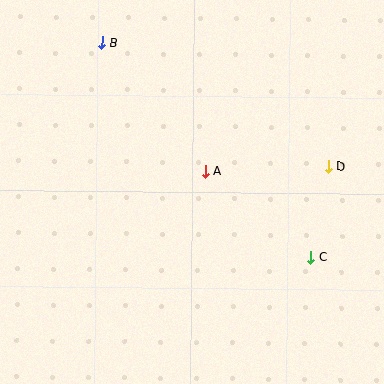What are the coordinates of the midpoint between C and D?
The midpoint between C and D is at (320, 212).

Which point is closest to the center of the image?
Point A at (206, 171) is closest to the center.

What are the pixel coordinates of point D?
Point D is at (328, 167).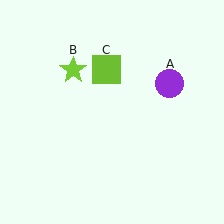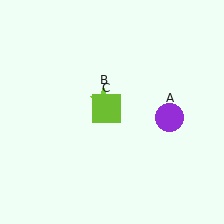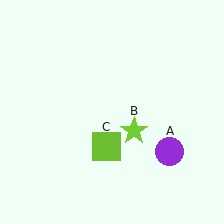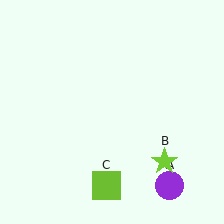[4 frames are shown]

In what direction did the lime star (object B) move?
The lime star (object B) moved down and to the right.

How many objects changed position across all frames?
3 objects changed position: purple circle (object A), lime star (object B), lime square (object C).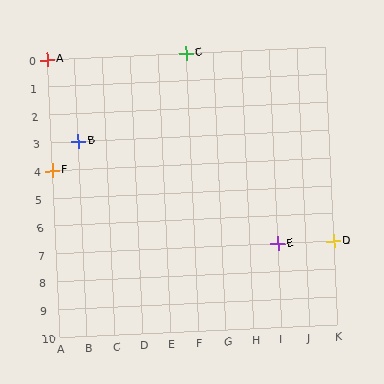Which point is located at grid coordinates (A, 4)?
Point F is at (A, 4).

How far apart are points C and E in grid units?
Points C and E are 3 columns and 7 rows apart (about 7.6 grid units diagonally).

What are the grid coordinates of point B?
Point B is at grid coordinates (B, 3).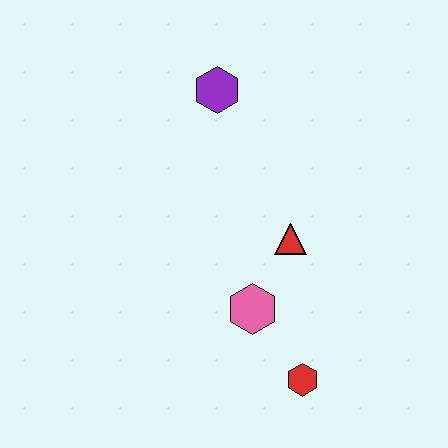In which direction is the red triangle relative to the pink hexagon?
The red triangle is above the pink hexagon.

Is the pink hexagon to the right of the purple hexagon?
Yes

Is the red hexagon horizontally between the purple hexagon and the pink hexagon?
No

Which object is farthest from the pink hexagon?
The purple hexagon is farthest from the pink hexagon.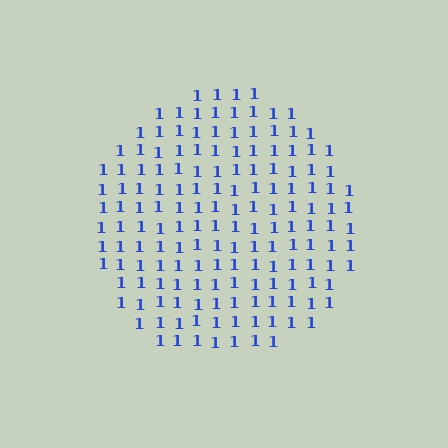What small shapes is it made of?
It is made of small digit 1's.